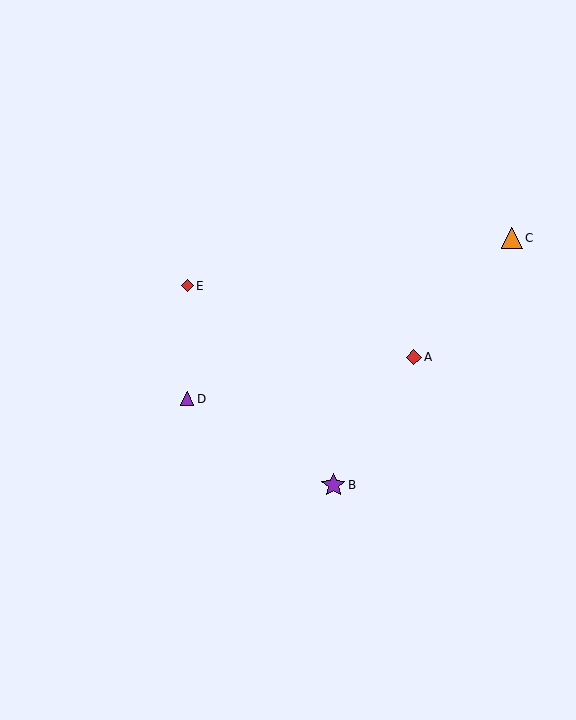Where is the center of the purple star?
The center of the purple star is at (333, 485).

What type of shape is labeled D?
Shape D is a purple triangle.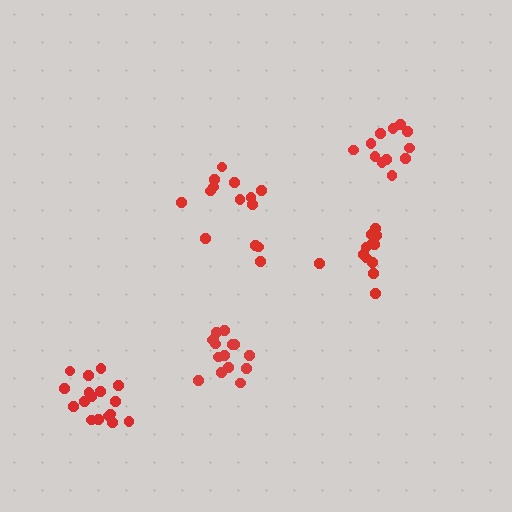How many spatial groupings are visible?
There are 5 spatial groupings.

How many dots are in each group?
Group 1: 17 dots, Group 2: 12 dots, Group 3: 15 dots, Group 4: 14 dots, Group 5: 12 dots (70 total).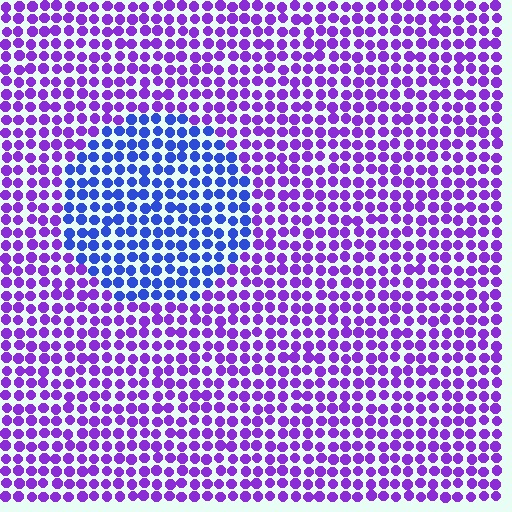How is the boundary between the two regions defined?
The boundary is defined purely by a slight shift in hue (about 45 degrees). Spacing, size, and orientation are identical on both sides.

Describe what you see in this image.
The image is filled with small purple elements in a uniform arrangement. A circle-shaped region is visible where the elements are tinted to a slightly different hue, forming a subtle color boundary.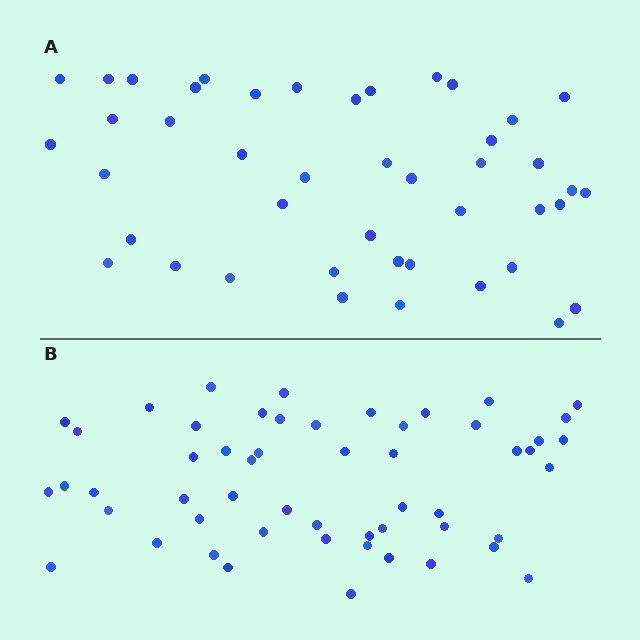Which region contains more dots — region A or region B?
Region B (the bottom region) has more dots.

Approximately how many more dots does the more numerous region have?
Region B has roughly 10 or so more dots than region A.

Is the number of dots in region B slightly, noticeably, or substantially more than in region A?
Region B has only slightly more — the two regions are fairly close. The ratio is roughly 1.2 to 1.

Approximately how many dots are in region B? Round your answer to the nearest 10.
About 50 dots. (The exact count is 54, which rounds to 50.)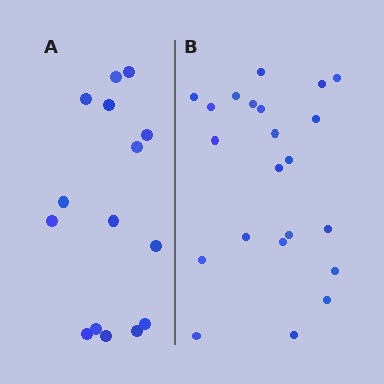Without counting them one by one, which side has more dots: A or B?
Region B (the right region) has more dots.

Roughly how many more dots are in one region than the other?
Region B has roughly 8 or so more dots than region A.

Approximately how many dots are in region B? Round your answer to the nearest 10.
About 20 dots. (The exact count is 22, which rounds to 20.)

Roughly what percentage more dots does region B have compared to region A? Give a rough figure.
About 45% more.